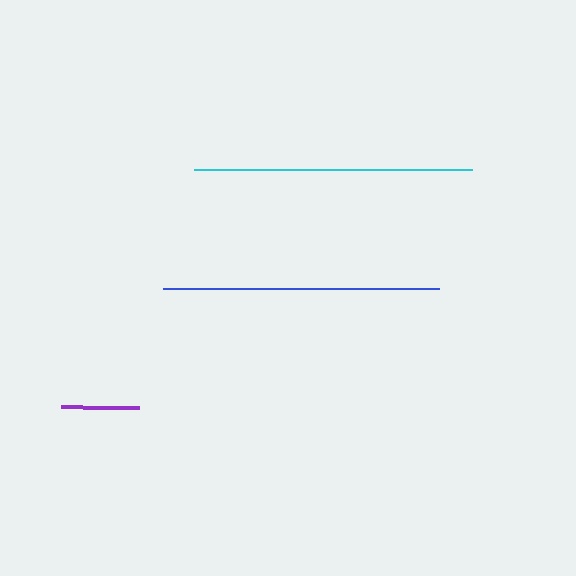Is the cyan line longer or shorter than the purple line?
The cyan line is longer than the purple line.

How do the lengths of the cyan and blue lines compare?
The cyan and blue lines are approximately the same length.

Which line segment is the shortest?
The purple line is the shortest at approximately 78 pixels.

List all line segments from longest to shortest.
From longest to shortest: cyan, blue, purple.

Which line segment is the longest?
The cyan line is the longest at approximately 278 pixels.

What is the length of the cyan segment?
The cyan segment is approximately 278 pixels long.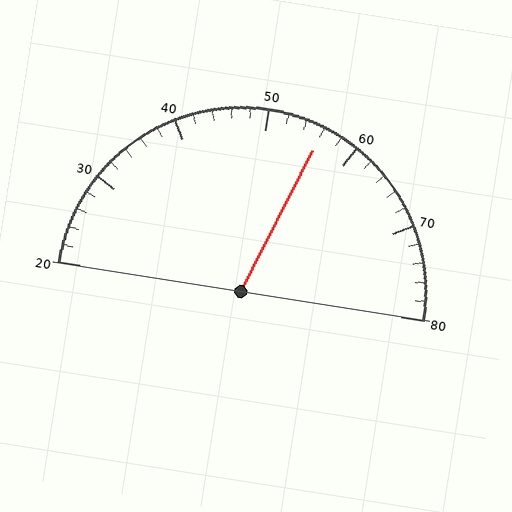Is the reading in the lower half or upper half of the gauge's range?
The reading is in the upper half of the range (20 to 80).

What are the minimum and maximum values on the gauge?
The gauge ranges from 20 to 80.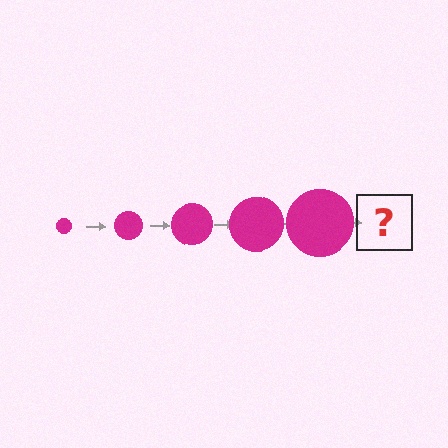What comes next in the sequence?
The next element should be a magenta circle, larger than the previous one.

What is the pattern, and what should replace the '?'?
The pattern is that the circle gets progressively larger each step. The '?' should be a magenta circle, larger than the previous one.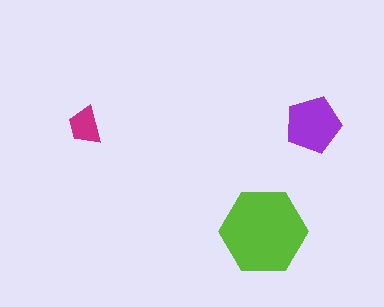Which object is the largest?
The lime hexagon.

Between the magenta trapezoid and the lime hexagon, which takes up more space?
The lime hexagon.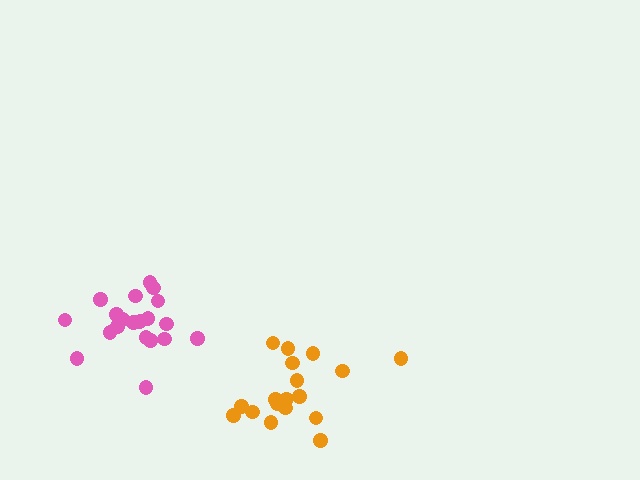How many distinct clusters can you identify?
There are 2 distinct clusters.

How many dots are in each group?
Group 1: 20 dots, Group 2: 18 dots (38 total).